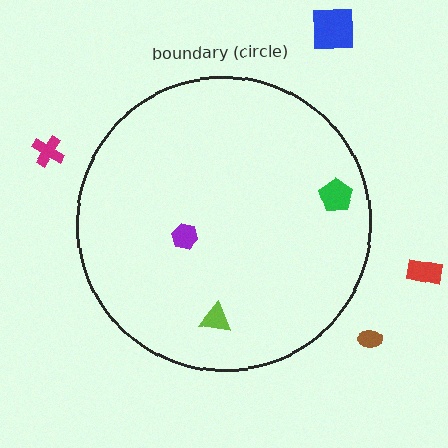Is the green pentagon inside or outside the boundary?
Inside.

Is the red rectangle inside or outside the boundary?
Outside.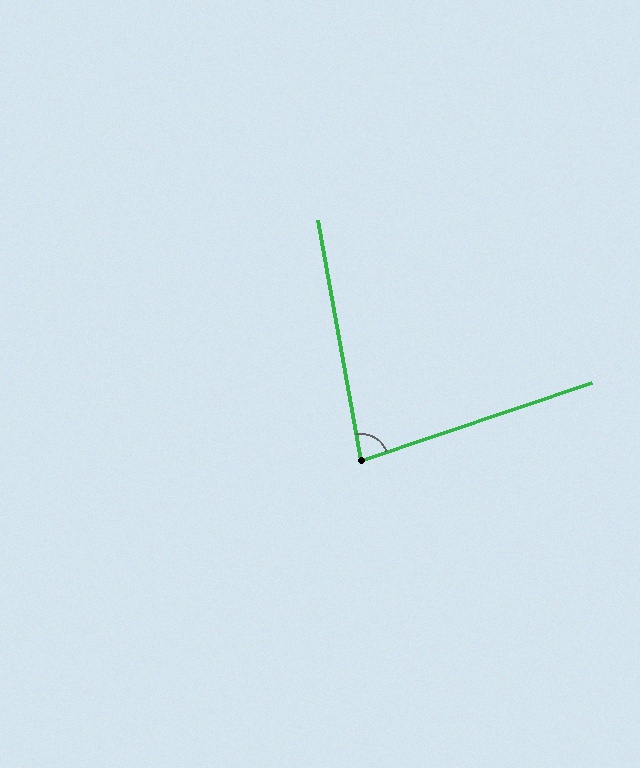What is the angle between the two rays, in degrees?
Approximately 82 degrees.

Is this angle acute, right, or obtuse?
It is acute.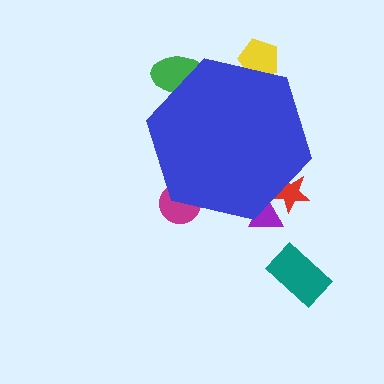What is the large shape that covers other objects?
A blue hexagon.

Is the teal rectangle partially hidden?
No, the teal rectangle is fully visible.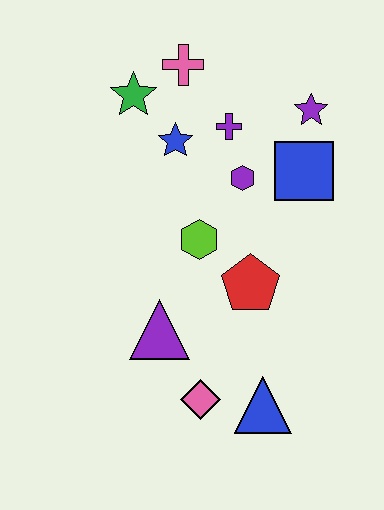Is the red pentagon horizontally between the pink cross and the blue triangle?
Yes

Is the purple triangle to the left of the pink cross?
Yes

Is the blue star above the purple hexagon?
Yes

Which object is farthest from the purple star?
The pink diamond is farthest from the purple star.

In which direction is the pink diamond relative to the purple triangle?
The pink diamond is below the purple triangle.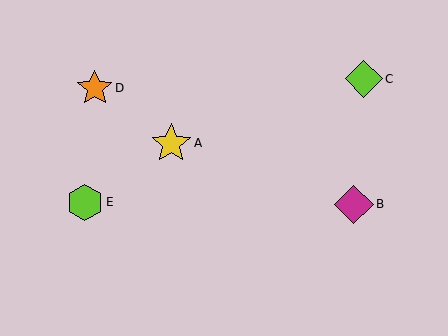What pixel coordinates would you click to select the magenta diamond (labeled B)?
Click at (354, 204) to select the magenta diamond B.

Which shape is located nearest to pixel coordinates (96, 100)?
The orange star (labeled D) at (95, 88) is nearest to that location.